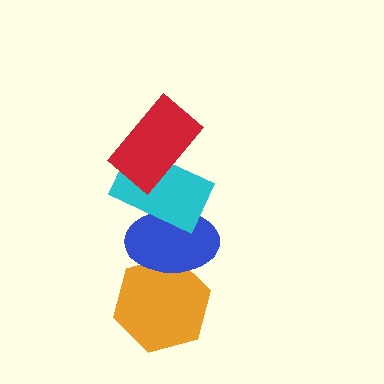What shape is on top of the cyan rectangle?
The red rectangle is on top of the cyan rectangle.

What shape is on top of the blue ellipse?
The cyan rectangle is on top of the blue ellipse.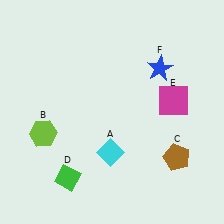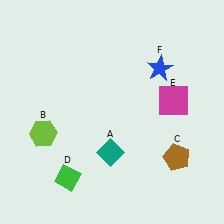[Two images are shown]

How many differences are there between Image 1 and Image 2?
There is 1 difference between the two images.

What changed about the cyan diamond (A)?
In Image 1, A is cyan. In Image 2, it changed to teal.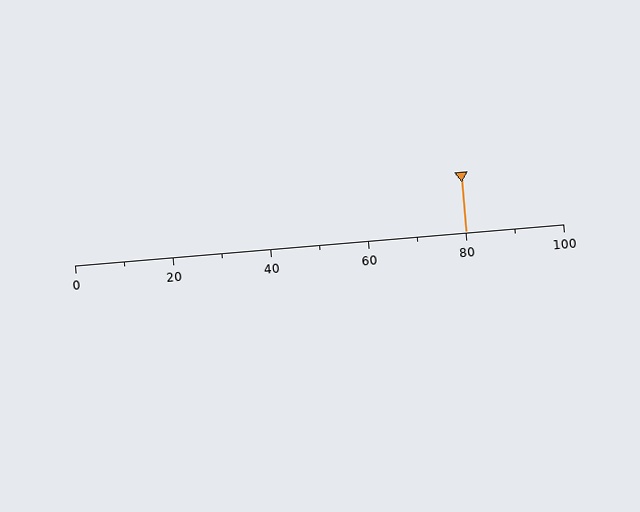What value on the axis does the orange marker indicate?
The marker indicates approximately 80.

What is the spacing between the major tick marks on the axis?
The major ticks are spaced 20 apart.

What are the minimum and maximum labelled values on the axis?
The axis runs from 0 to 100.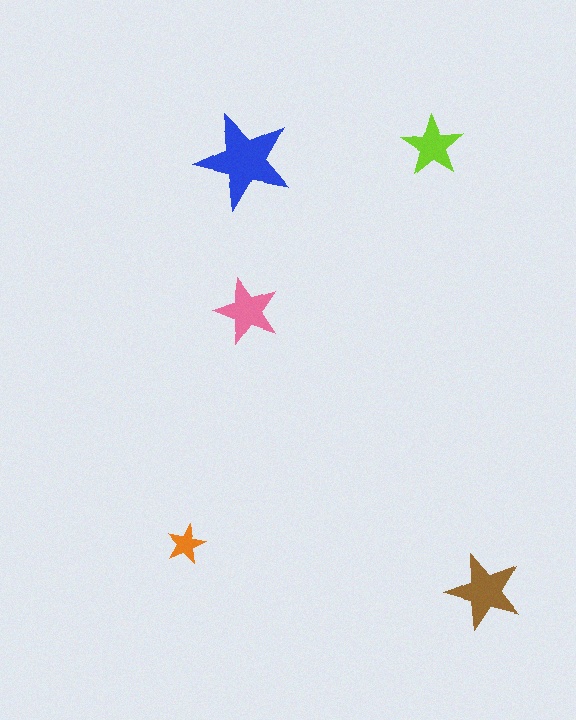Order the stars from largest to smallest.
the blue one, the brown one, the pink one, the lime one, the orange one.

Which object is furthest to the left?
The orange star is leftmost.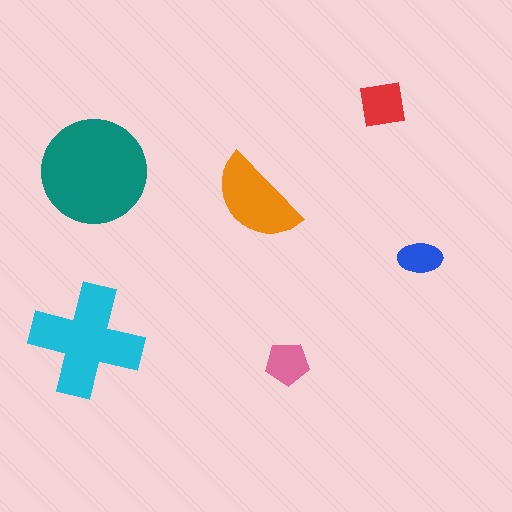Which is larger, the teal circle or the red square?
The teal circle.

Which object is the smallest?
The blue ellipse.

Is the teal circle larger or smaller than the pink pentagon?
Larger.